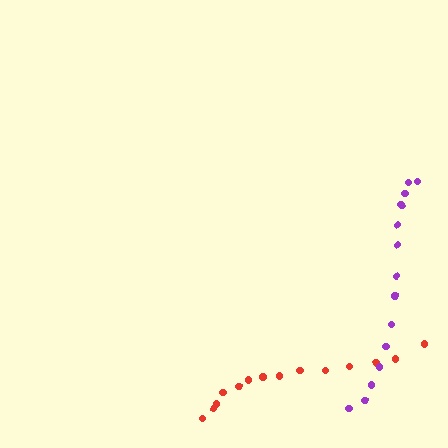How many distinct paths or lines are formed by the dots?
There are 2 distinct paths.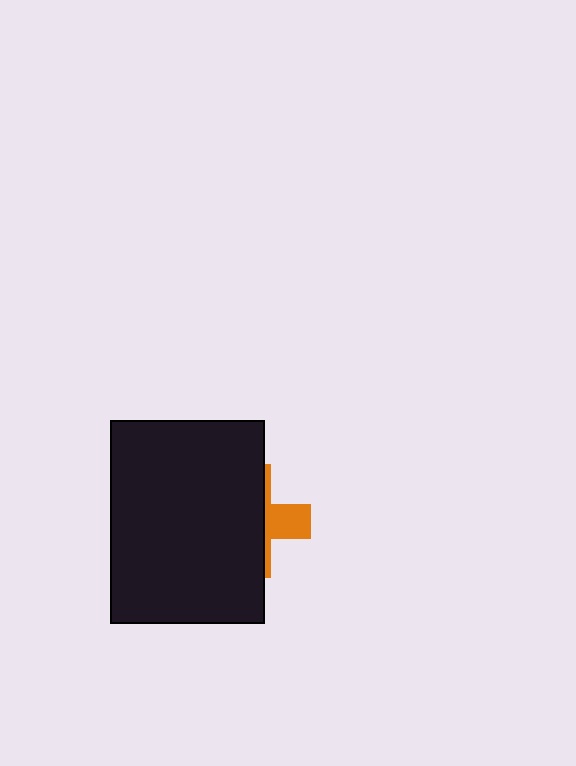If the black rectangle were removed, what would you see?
You would see the complete orange cross.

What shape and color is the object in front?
The object in front is a black rectangle.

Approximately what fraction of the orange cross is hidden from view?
Roughly 69% of the orange cross is hidden behind the black rectangle.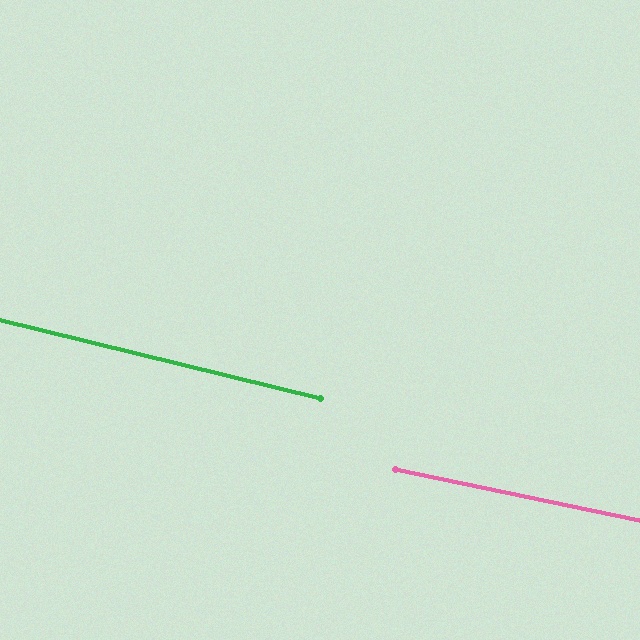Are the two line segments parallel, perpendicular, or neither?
Parallel — their directions differ by only 2.0°.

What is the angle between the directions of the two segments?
Approximately 2 degrees.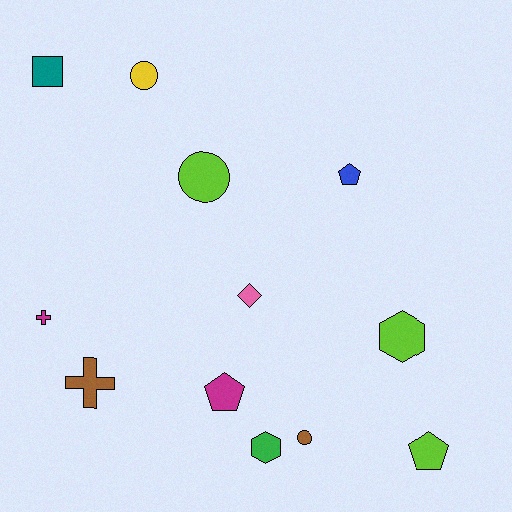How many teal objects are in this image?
There is 1 teal object.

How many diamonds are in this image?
There is 1 diamond.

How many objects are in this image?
There are 12 objects.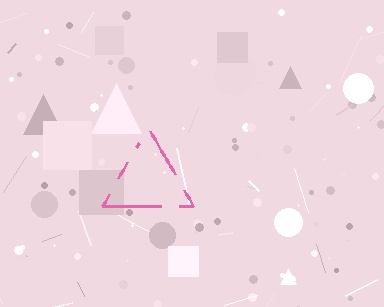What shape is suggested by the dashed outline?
The dashed outline suggests a triangle.